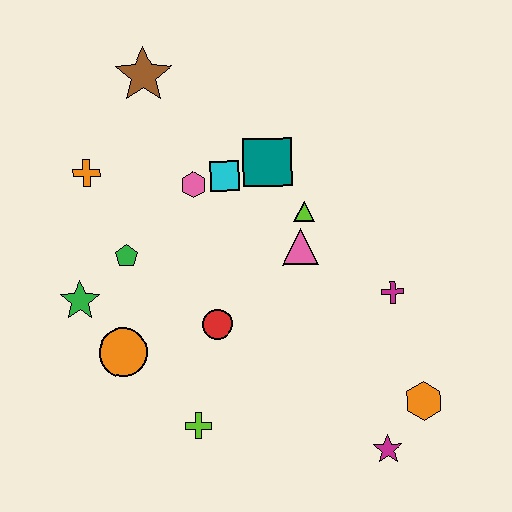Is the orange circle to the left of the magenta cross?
Yes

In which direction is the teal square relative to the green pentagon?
The teal square is to the right of the green pentagon.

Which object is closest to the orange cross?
The green pentagon is closest to the orange cross.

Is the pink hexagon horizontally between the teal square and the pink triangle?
No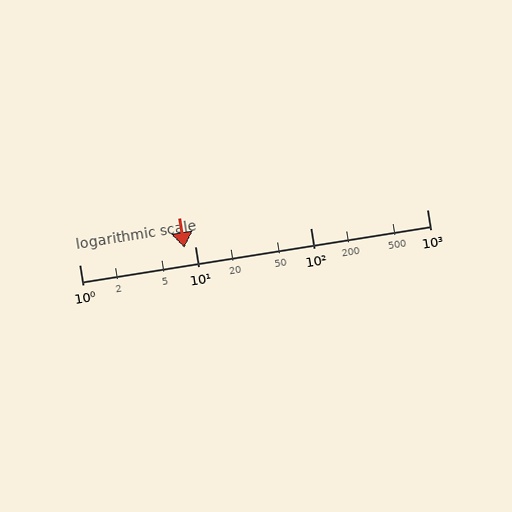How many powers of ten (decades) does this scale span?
The scale spans 3 decades, from 1 to 1000.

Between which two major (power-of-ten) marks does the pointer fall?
The pointer is between 1 and 10.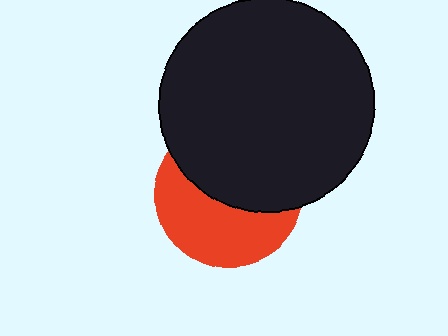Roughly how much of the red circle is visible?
About half of it is visible (roughly 48%).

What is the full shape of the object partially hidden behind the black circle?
The partially hidden object is a red circle.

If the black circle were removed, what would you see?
You would see the complete red circle.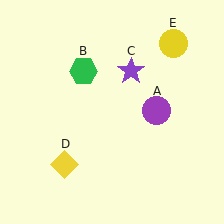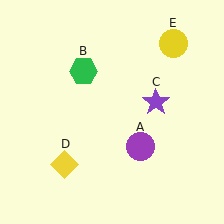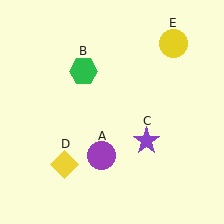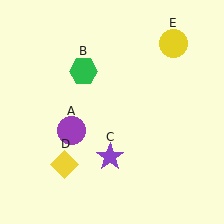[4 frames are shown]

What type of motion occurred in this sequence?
The purple circle (object A), purple star (object C) rotated clockwise around the center of the scene.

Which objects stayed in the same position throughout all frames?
Green hexagon (object B) and yellow diamond (object D) and yellow circle (object E) remained stationary.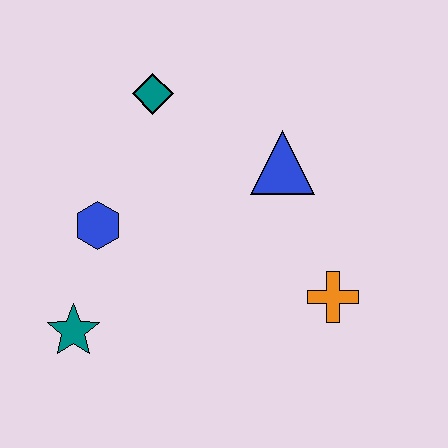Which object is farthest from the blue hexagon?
The orange cross is farthest from the blue hexagon.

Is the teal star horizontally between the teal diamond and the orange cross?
No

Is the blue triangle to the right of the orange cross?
No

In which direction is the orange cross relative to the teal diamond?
The orange cross is below the teal diamond.